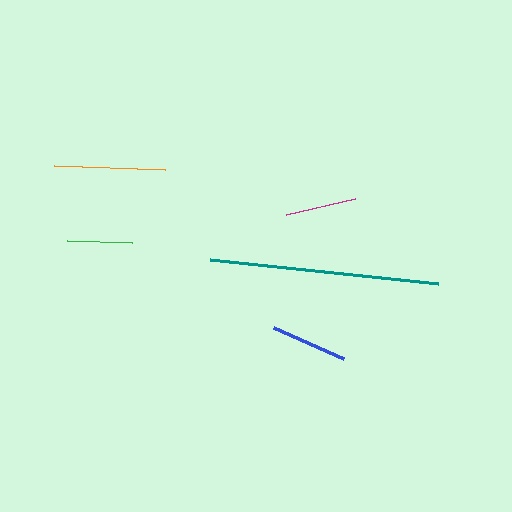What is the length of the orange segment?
The orange segment is approximately 111 pixels long.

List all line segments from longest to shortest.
From longest to shortest: teal, orange, blue, magenta, green.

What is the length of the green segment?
The green segment is approximately 64 pixels long.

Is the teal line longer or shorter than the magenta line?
The teal line is longer than the magenta line.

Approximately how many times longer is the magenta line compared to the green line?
The magenta line is approximately 1.1 times the length of the green line.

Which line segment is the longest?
The teal line is the longest at approximately 229 pixels.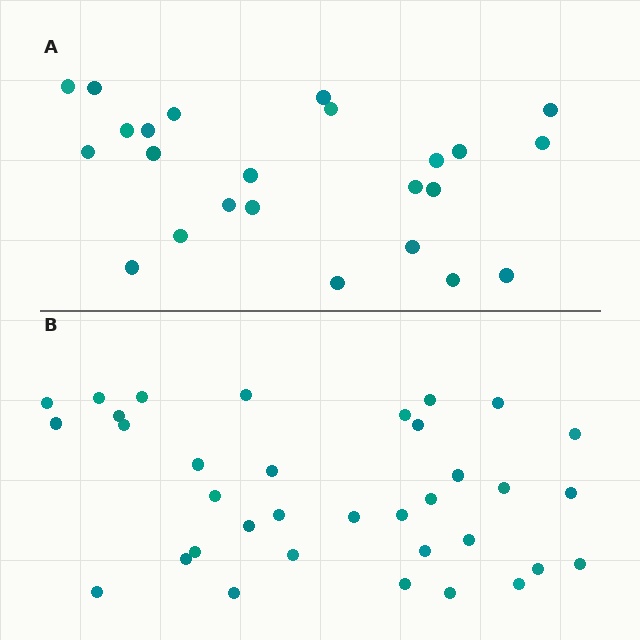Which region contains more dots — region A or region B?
Region B (the bottom region) has more dots.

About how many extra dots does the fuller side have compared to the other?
Region B has roughly 12 or so more dots than region A.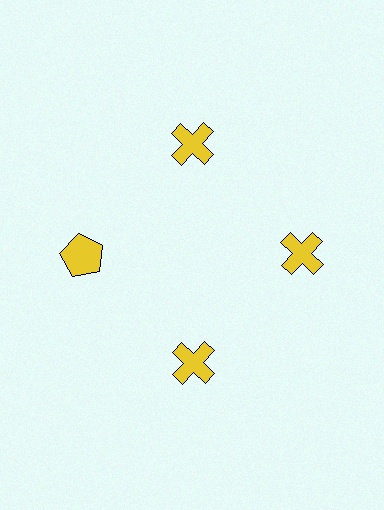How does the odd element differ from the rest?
It has a different shape: pentagon instead of cross.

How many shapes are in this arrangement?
There are 4 shapes arranged in a ring pattern.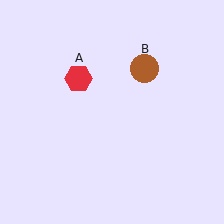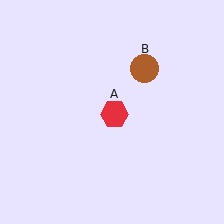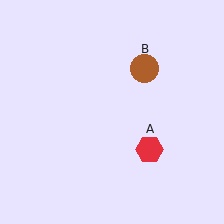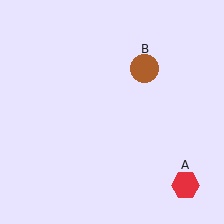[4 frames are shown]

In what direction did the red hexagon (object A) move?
The red hexagon (object A) moved down and to the right.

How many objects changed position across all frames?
1 object changed position: red hexagon (object A).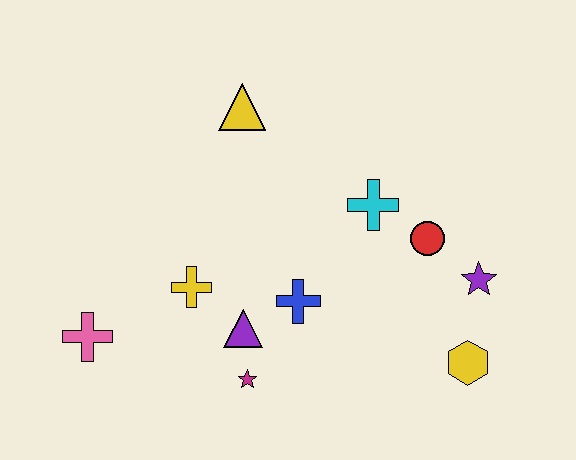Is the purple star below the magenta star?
No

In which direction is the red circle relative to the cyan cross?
The red circle is to the right of the cyan cross.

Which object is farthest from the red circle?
The pink cross is farthest from the red circle.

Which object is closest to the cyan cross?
The red circle is closest to the cyan cross.